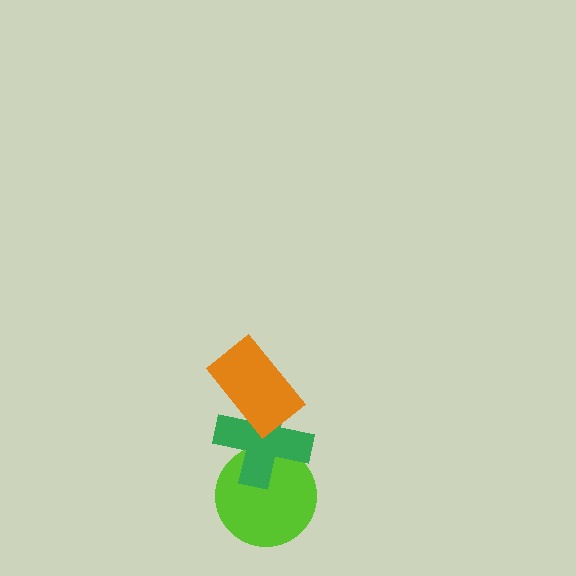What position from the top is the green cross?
The green cross is 2nd from the top.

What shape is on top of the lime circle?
The green cross is on top of the lime circle.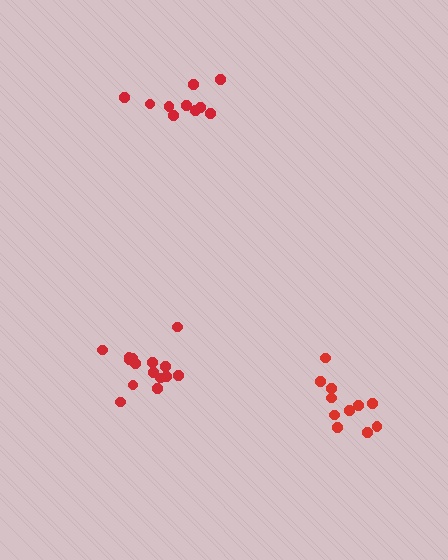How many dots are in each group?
Group 1: 15 dots, Group 2: 11 dots, Group 3: 11 dots (37 total).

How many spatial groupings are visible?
There are 3 spatial groupings.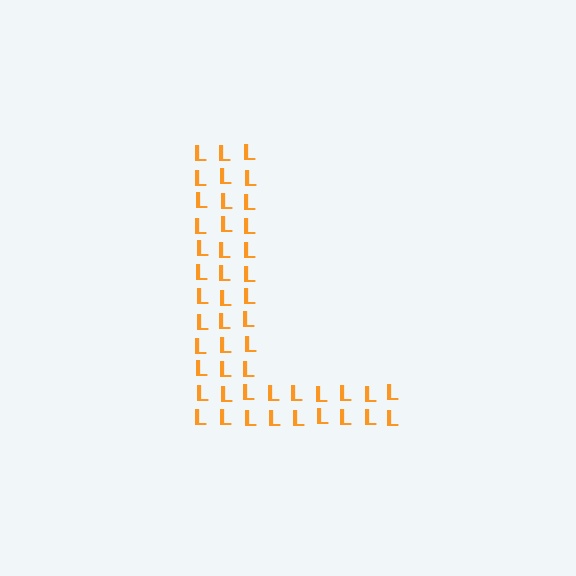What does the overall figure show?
The overall figure shows the letter L.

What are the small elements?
The small elements are letter L's.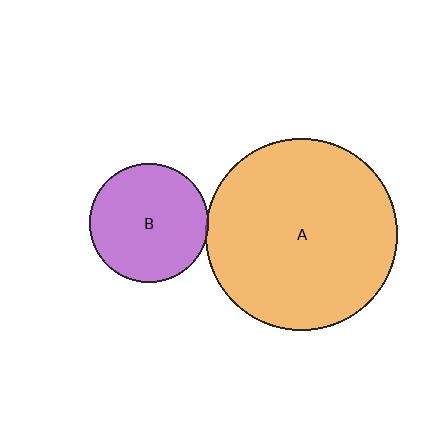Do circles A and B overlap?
Yes.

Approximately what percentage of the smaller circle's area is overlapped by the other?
Approximately 5%.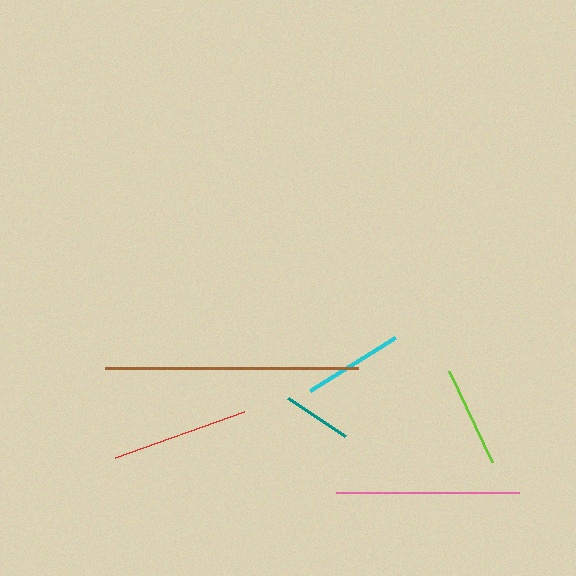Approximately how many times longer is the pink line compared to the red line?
The pink line is approximately 1.3 times the length of the red line.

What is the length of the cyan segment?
The cyan segment is approximately 100 pixels long.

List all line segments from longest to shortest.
From longest to shortest: brown, pink, red, lime, cyan, teal.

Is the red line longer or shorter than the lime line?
The red line is longer than the lime line.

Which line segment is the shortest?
The teal line is the shortest at approximately 68 pixels.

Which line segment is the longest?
The brown line is the longest at approximately 253 pixels.